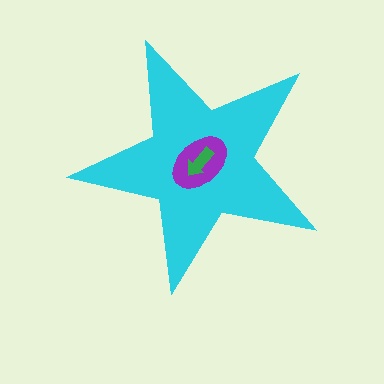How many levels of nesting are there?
3.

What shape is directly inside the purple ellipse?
The green arrow.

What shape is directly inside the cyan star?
The purple ellipse.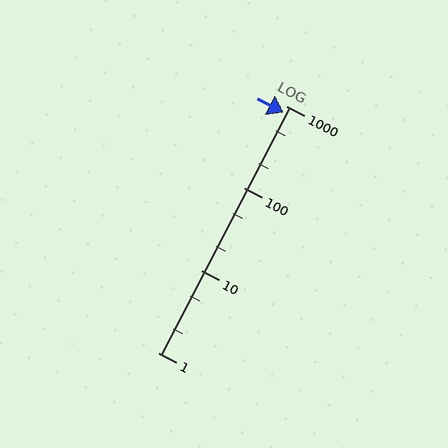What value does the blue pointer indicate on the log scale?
The pointer indicates approximately 820.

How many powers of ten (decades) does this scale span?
The scale spans 3 decades, from 1 to 1000.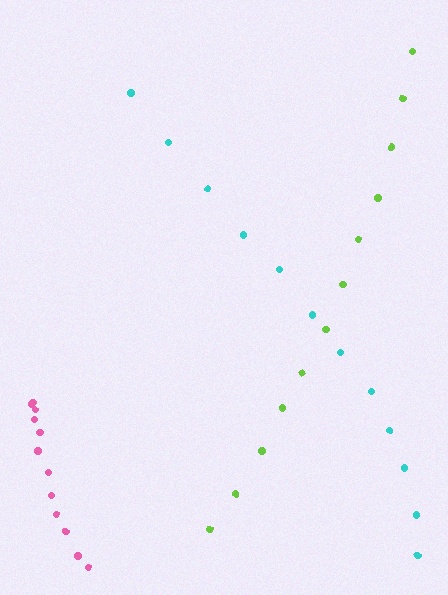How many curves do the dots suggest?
There are 3 distinct paths.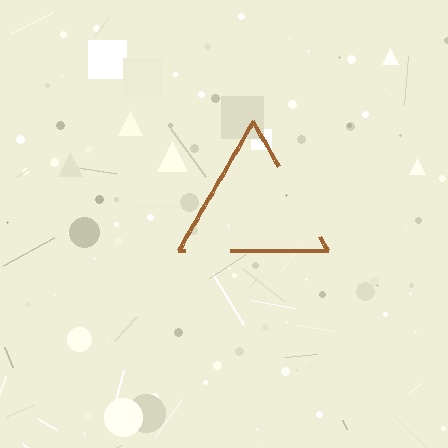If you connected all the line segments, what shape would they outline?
They would outline a triangle.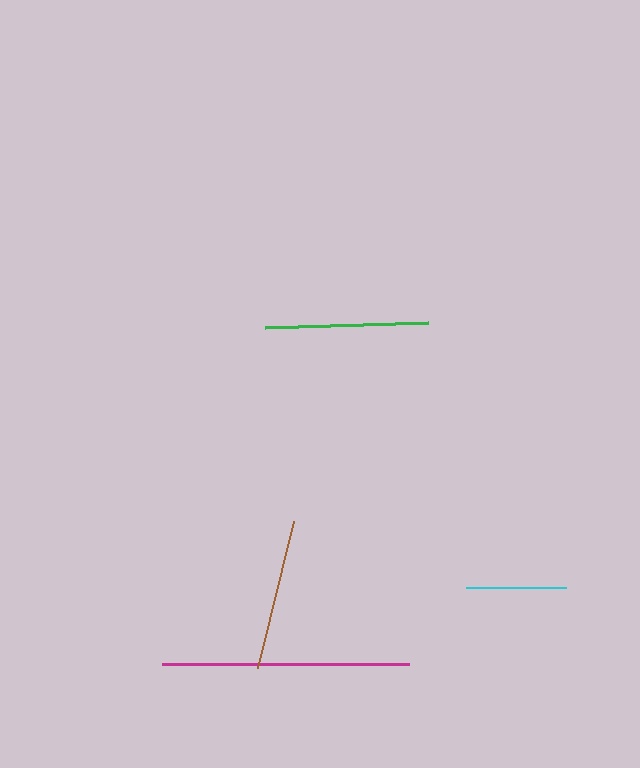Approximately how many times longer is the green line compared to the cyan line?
The green line is approximately 1.6 times the length of the cyan line.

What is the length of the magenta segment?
The magenta segment is approximately 246 pixels long.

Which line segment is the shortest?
The cyan line is the shortest at approximately 99 pixels.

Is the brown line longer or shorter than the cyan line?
The brown line is longer than the cyan line.